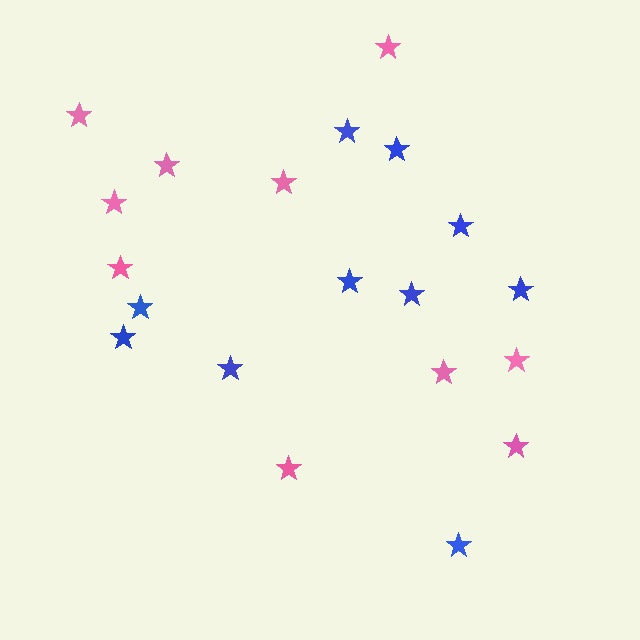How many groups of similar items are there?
There are 2 groups: one group of blue stars (10) and one group of pink stars (10).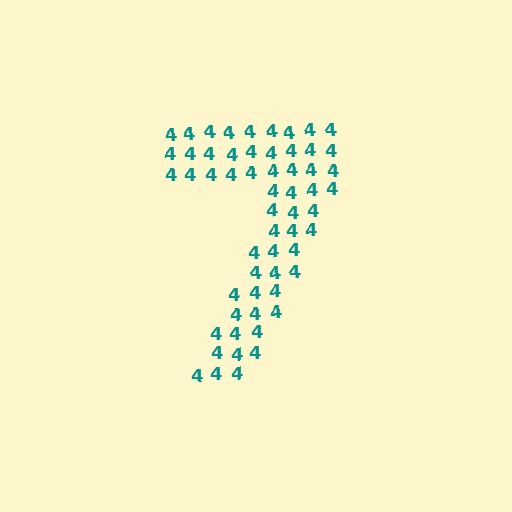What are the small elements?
The small elements are digit 4's.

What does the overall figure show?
The overall figure shows the digit 7.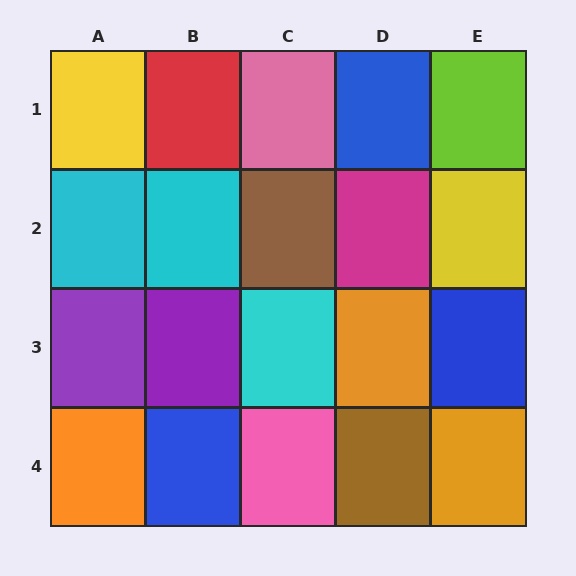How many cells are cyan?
3 cells are cyan.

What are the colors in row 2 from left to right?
Cyan, cyan, brown, magenta, yellow.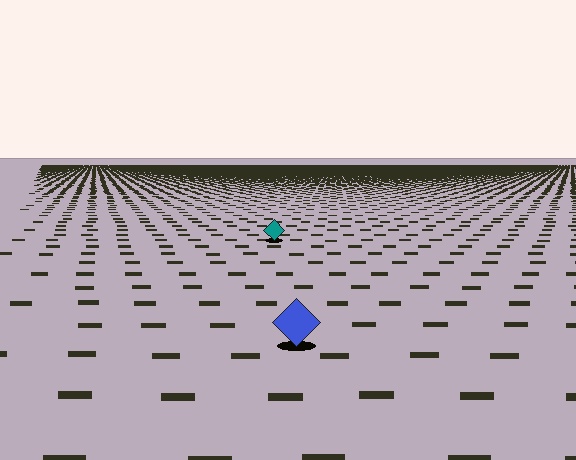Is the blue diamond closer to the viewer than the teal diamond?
Yes. The blue diamond is closer — you can tell from the texture gradient: the ground texture is coarser near it.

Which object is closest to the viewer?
The blue diamond is closest. The texture marks near it are larger and more spread out.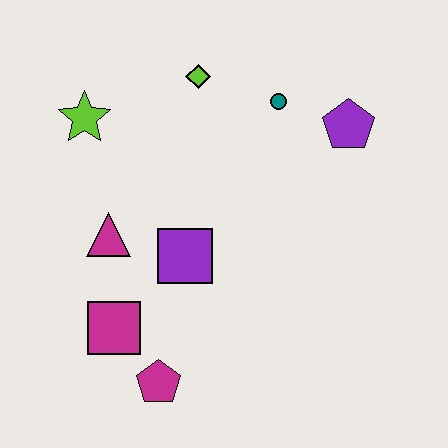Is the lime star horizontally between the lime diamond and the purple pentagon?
No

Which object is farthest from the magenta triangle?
The purple pentagon is farthest from the magenta triangle.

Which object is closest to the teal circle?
The purple pentagon is closest to the teal circle.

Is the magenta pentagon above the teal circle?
No